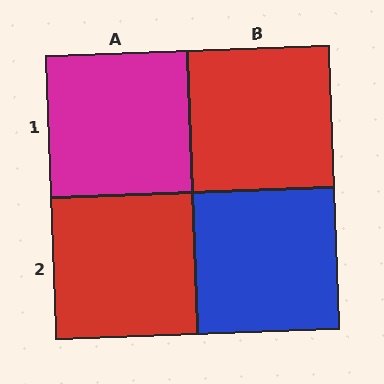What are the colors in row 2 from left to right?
Red, blue.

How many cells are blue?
1 cell is blue.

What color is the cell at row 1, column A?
Magenta.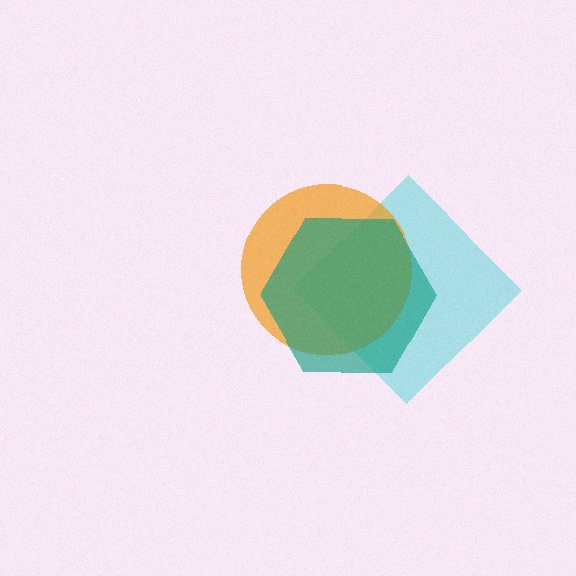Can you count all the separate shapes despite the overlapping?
Yes, there are 3 separate shapes.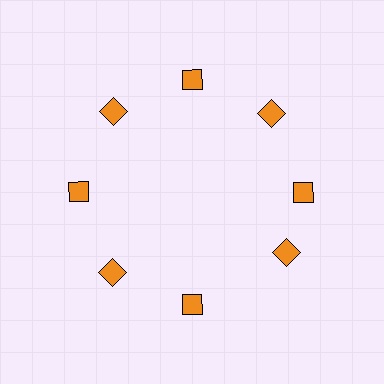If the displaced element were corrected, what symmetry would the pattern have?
It would have 8-fold rotational symmetry — the pattern would map onto itself every 45 degrees.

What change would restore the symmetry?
The symmetry would be restored by rotating it back into even spacing with its neighbors so that all 8 squares sit at equal angles and equal distance from the center.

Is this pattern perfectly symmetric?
No. The 8 orange squares are arranged in a ring, but one element near the 4 o'clock position is rotated out of alignment along the ring, breaking the 8-fold rotational symmetry.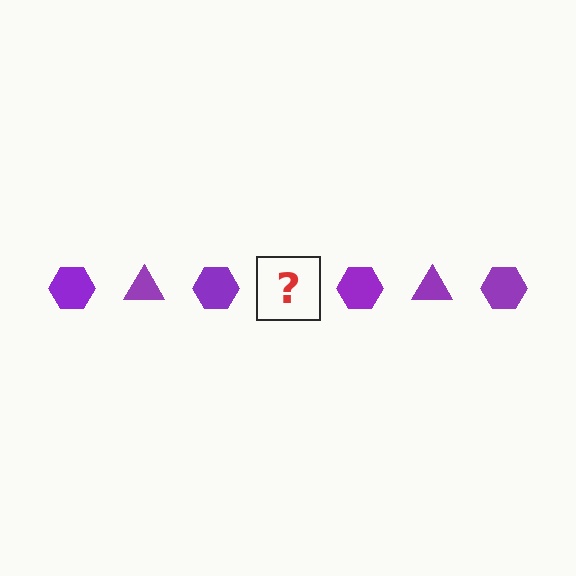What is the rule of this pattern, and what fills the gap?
The rule is that the pattern cycles through hexagon, triangle shapes in purple. The gap should be filled with a purple triangle.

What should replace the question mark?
The question mark should be replaced with a purple triangle.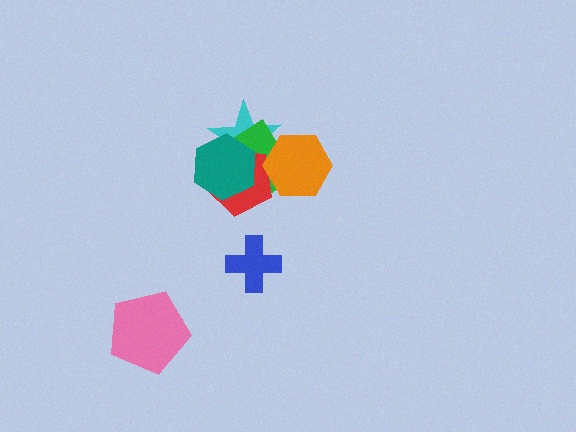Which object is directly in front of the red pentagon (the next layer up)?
The teal hexagon is directly in front of the red pentagon.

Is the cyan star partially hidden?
Yes, it is partially covered by another shape.